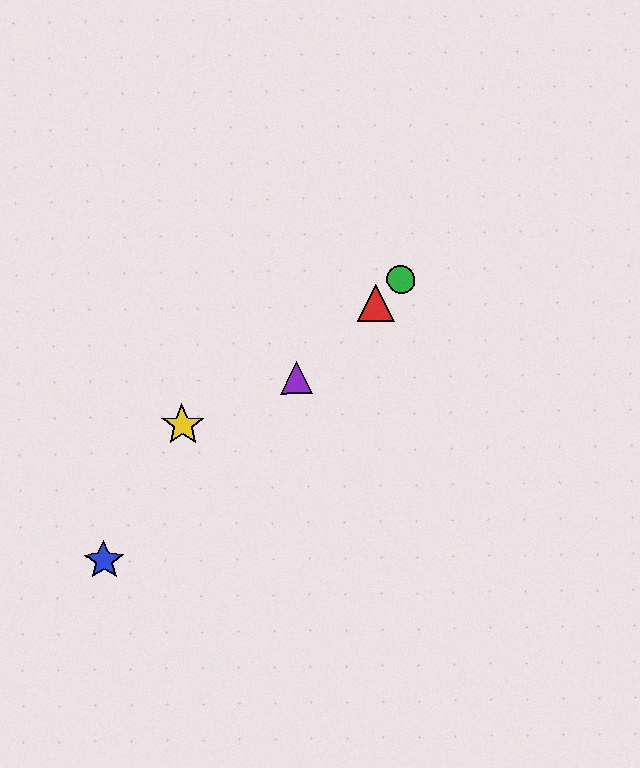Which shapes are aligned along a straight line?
The red triangle, the blue star, the green circle, the purple triangle are aligned along a straight line.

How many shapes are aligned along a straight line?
4 shapes (the red triangle, the blue star, the green circle, the purple triangle) are aligned along a straight line.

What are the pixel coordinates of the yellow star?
The yellow star is at (183, 425).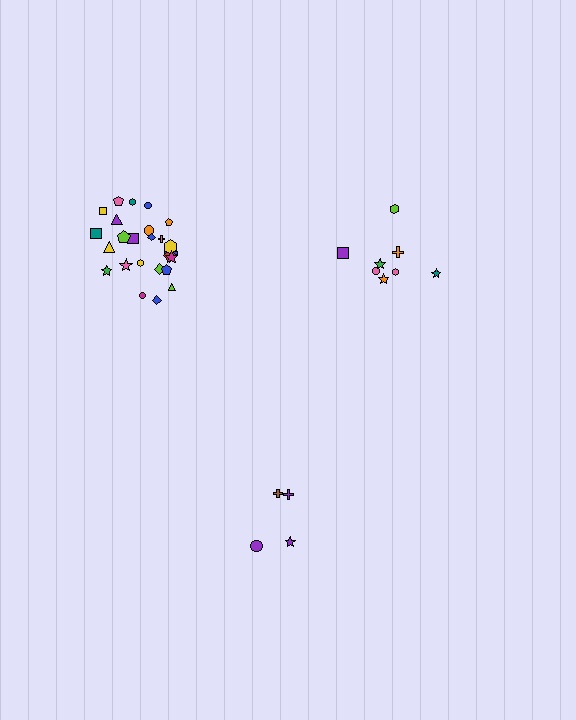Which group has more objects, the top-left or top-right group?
The top-left group.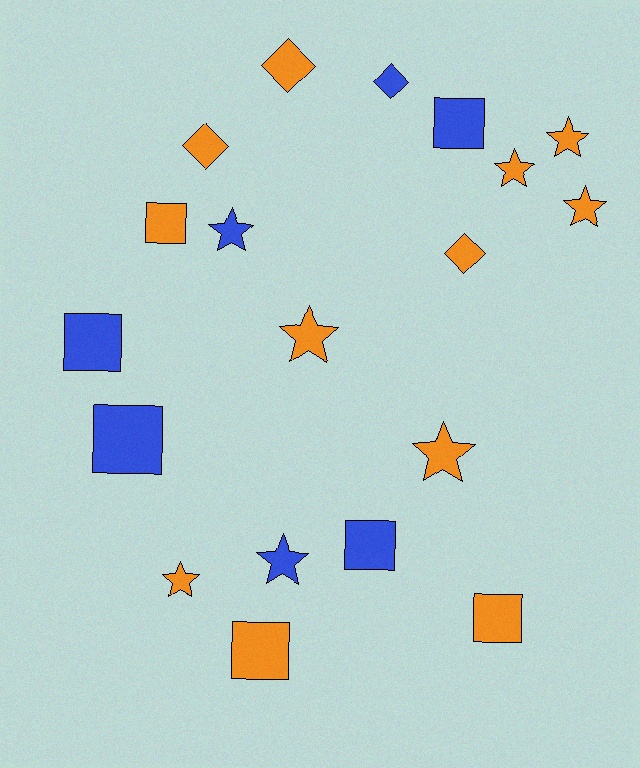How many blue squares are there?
There are 4 blue squares.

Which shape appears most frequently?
Star, with 8 objects.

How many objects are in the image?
There are 19 objects.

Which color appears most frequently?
Orange, with 12 objects.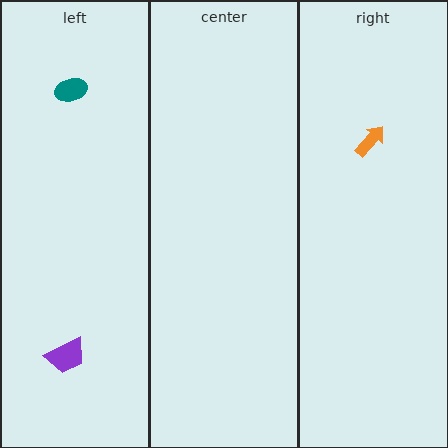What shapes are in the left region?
The teal ellipse, the purple trapezoid.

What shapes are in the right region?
The orange arrow.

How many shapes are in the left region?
2.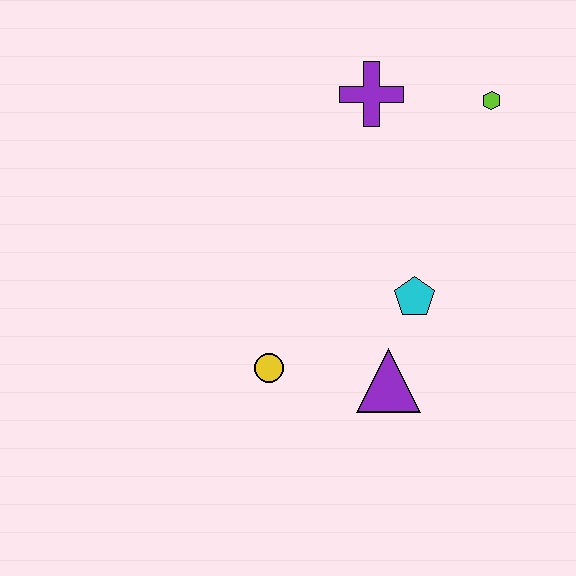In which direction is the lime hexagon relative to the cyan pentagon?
The lime hexagon is above the cyan pentagon.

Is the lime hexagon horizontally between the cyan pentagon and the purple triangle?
No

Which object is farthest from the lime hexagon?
The yellow circle is farthest from the lime hexagon.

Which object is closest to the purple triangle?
The cyan pentagon is closest to the purple triangle.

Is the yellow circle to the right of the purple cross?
No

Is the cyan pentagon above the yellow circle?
Yes